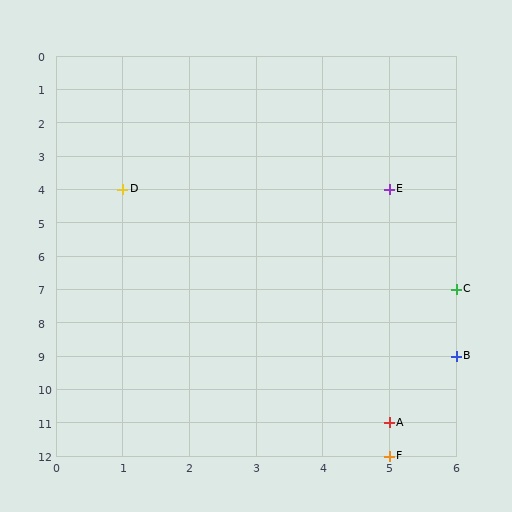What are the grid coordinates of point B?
Point B is at grid coordinates (6, 9).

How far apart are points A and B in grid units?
Points A and B are 1 column and 2 rows apart (about 2.2 grid units diagonally).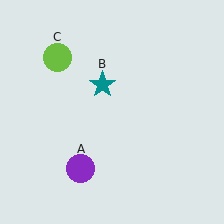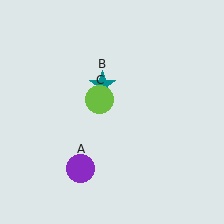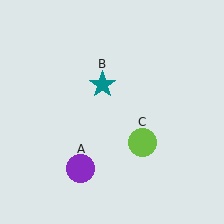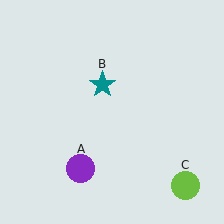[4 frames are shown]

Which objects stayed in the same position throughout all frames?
Purple circle (object A) and teal star (object B) remained stationary.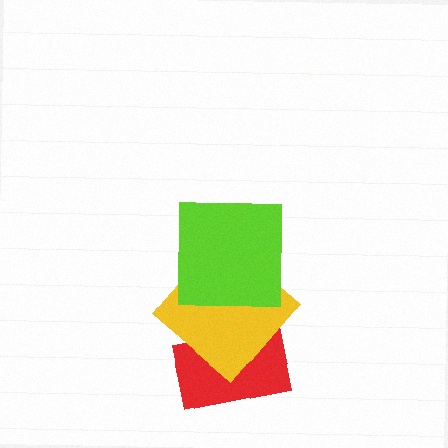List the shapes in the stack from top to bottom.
From top to bottom: the lime square, the yellow diamond, the red rectangle.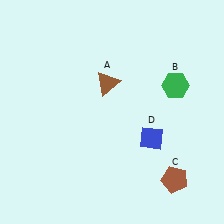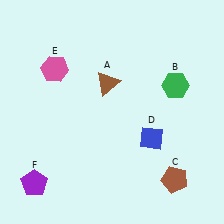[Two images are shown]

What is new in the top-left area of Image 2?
A pink hexagon (E) was added in the top-left area of Image 2.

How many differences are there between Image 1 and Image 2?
There are 2 differences between the two images.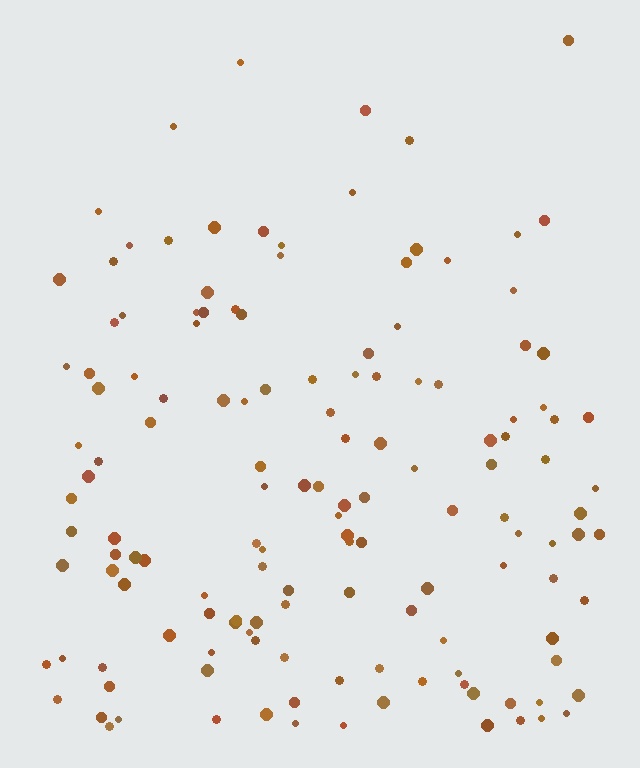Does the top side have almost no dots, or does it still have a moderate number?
Still a moderate number, just noticeably fewer than the bottom.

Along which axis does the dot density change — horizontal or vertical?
Vertical.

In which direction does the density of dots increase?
From top to bottom, with the bottom side densest.